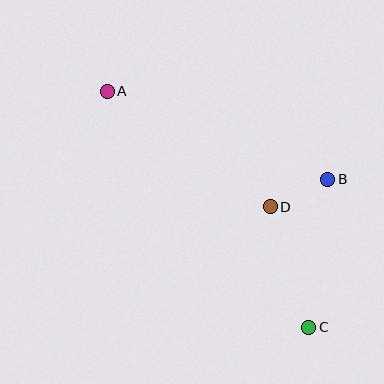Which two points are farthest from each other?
Points A and C are farthest from each other.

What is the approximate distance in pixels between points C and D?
The distance between C and D is approximately 127 pixels.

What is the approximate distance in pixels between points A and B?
The distance between A and B is approximately 238 pixels.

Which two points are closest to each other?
Points B and D are closest to each other.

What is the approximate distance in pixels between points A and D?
The distance between A and D is approximately 200 pixels.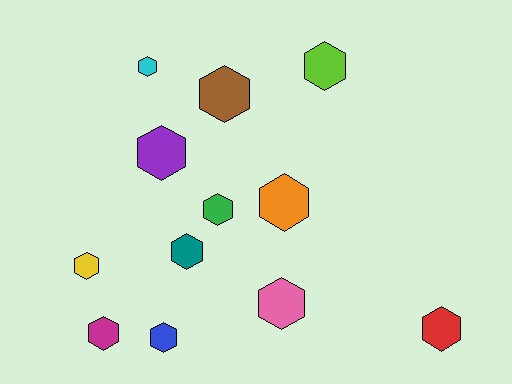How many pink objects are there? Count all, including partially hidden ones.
There is 1 pink object.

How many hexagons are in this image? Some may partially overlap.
There are 12 hexagons.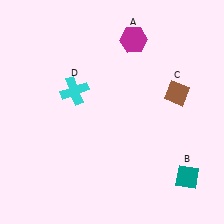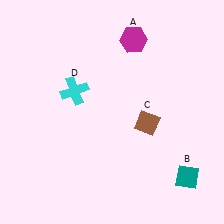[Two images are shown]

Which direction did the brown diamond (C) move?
The brown diamond (C) moved left.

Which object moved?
The brown diamond (C) moved left.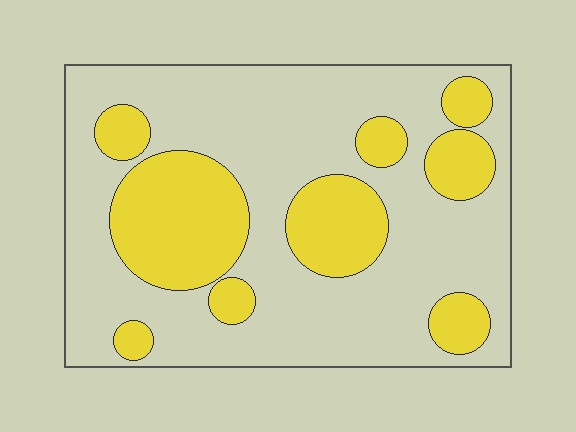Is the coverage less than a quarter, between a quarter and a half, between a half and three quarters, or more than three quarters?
Between a quarter and a half.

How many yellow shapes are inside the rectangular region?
9.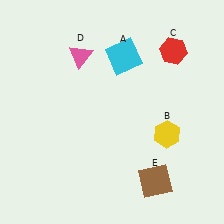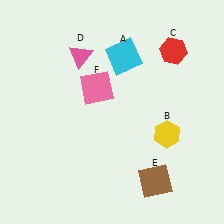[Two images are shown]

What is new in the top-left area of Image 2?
A pink square (F) was added in the top-left area of Image 2.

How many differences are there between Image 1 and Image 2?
There is 1 difference between the two images.